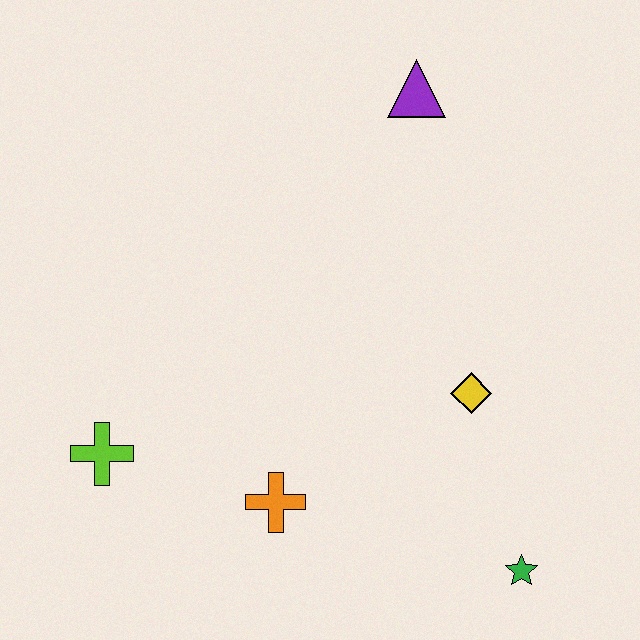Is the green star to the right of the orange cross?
Yes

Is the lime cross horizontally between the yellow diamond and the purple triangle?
No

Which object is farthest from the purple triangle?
The green star is farthest from the purple triangle.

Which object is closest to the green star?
The yellow diamond is closest to the green star.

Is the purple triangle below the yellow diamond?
No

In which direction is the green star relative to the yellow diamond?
The green star is below the yellow diamond.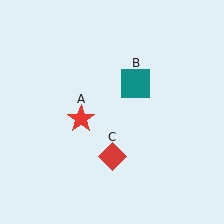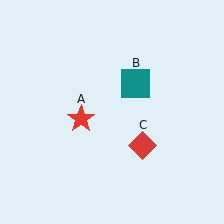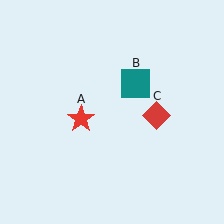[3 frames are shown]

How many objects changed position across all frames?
1 object changed position: red diamond (object C).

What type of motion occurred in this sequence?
The red diamond (object C) rotated counterclockwise around the center of the scene.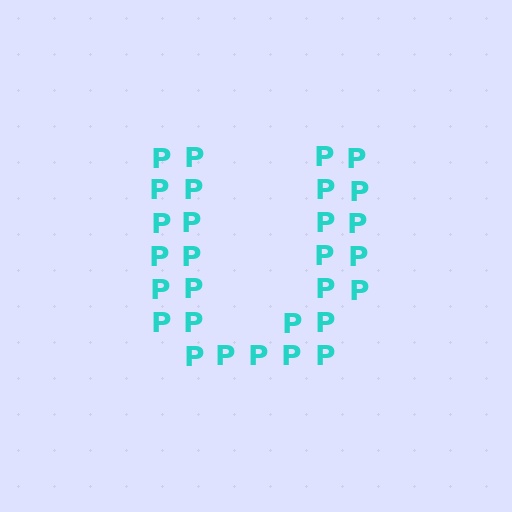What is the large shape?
The large shape is the letter U.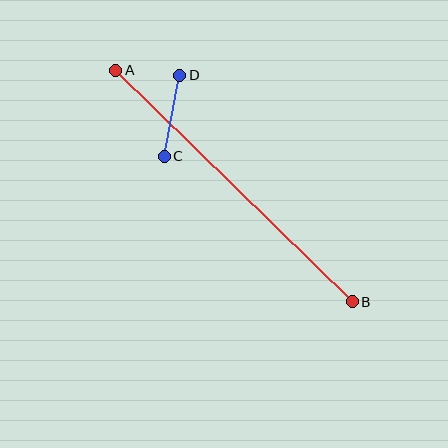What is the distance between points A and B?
The distance is approximately 331 pixels.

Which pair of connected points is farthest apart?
Points A and B are farthest apart.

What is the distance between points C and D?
The distance is approximately 82 pixels.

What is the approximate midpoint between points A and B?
The midpoint is at approximately (234, 186) pixels.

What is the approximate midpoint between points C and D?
The midpoint is at approximately (172, 116) pixels.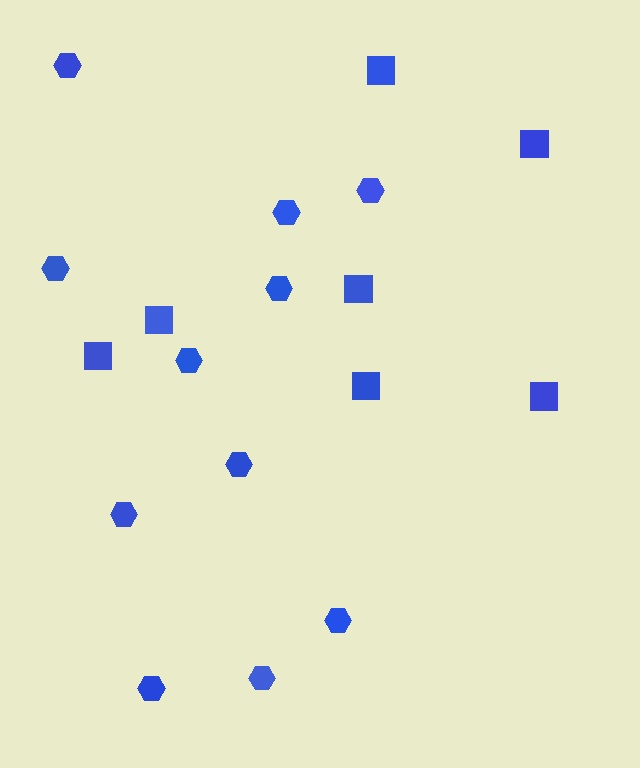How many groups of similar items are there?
There are 2 groups: one group of squares (7) and one group of hexagons (11).